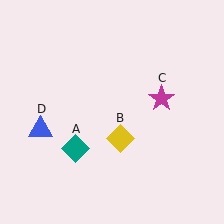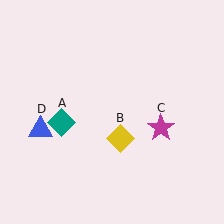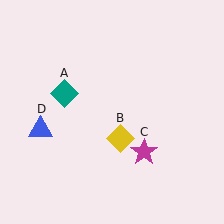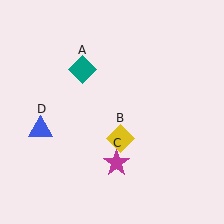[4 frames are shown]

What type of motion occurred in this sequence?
The teal diamond (object A), magenta star (object C) rotated clockwise around the center of the scene.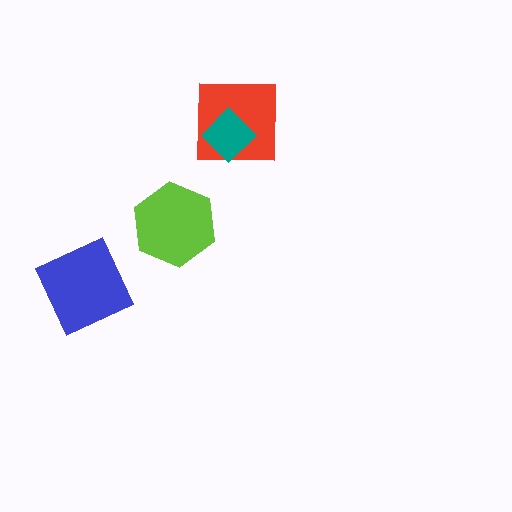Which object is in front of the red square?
The teal diamond is in front of the red square.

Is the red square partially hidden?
Yes, it is partially covered by another shape.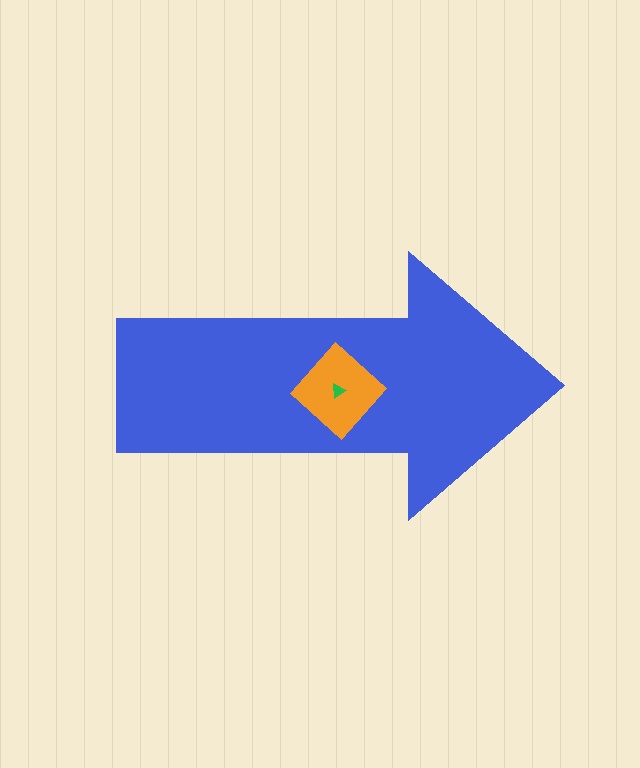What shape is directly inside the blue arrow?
The orange diamond.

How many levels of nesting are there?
3.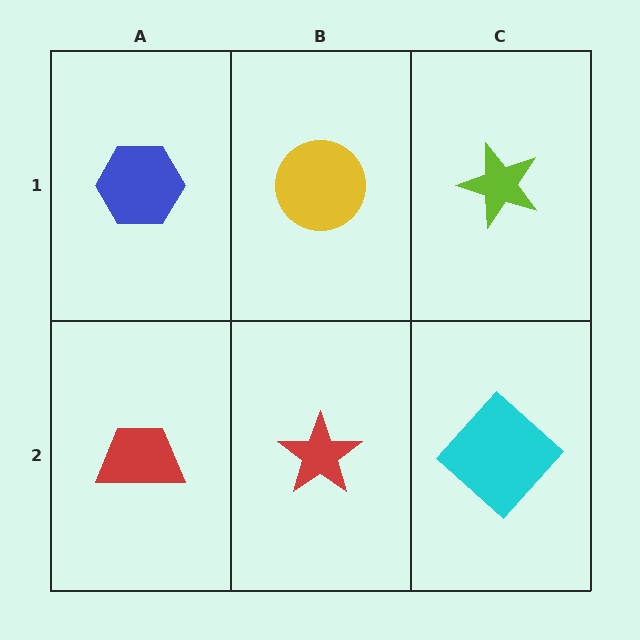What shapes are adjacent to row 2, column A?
A blue hexagon (row 1, column A), a red star (row 2, column B).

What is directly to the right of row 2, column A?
A red star.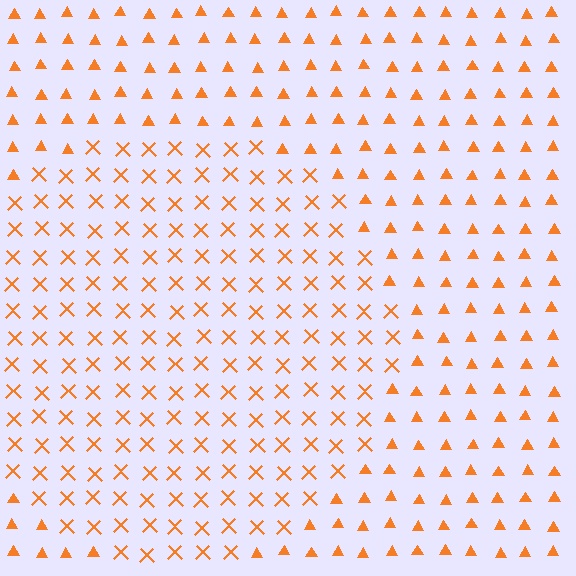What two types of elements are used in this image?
The image uses X marks inside the circle region and triangles outside it.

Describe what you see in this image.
The image is filled with small orange elements arranged in a uniform grid. A circle-shaped region contains X marks, while the surrounding area contains triangles. The boundary is defined purely by the change in element shape.